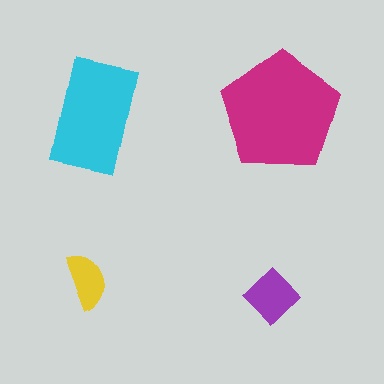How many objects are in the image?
There are 4 objects in the image.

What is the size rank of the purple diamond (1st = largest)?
3rd.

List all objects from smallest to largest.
The yellow semicircle, the purple diamond, the cyan rectangle, the magenta pentagon.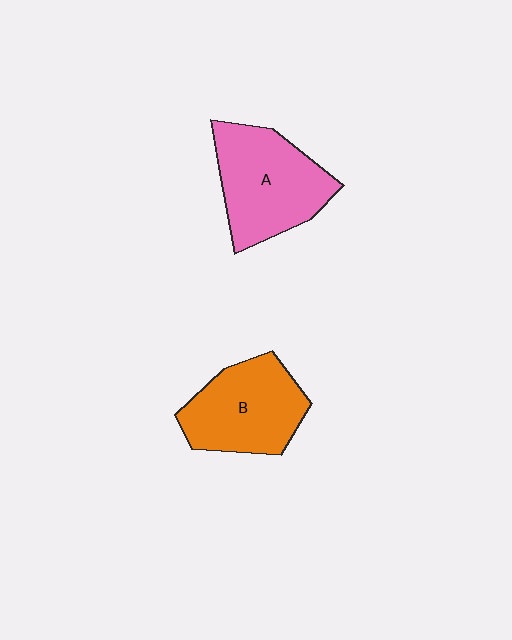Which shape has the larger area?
Shape A (pink).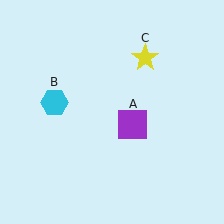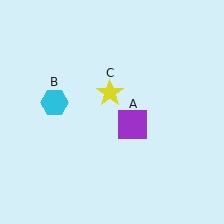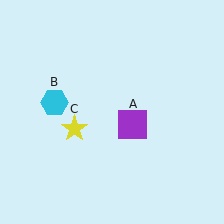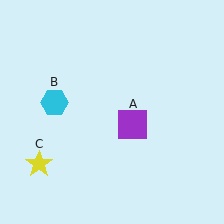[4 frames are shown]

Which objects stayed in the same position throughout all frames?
Purple square (object A) and cyan hexagon (object B) remained stationary.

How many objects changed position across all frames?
1 object changed position: yellow star (object C).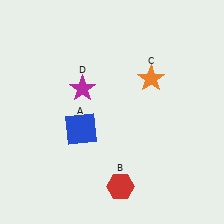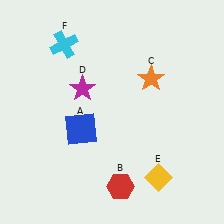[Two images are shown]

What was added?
A yellow diamond (E), a cyan cross (F) were added in Image 2.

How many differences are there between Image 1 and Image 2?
There are 2 differences between the two images.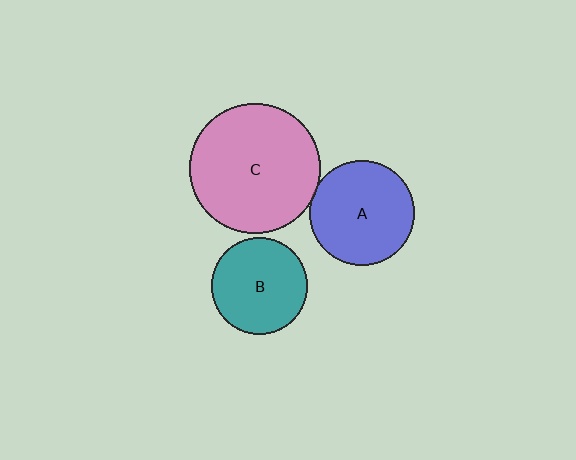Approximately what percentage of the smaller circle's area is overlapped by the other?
Approximately 5%.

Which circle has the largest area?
Circle C (pink).